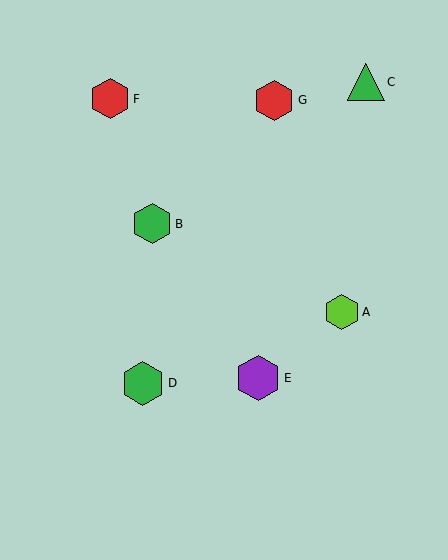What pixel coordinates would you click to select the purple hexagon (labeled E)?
Click at (258, 378) to select the purple hexagon E.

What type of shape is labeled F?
Shape F is a red hexagon.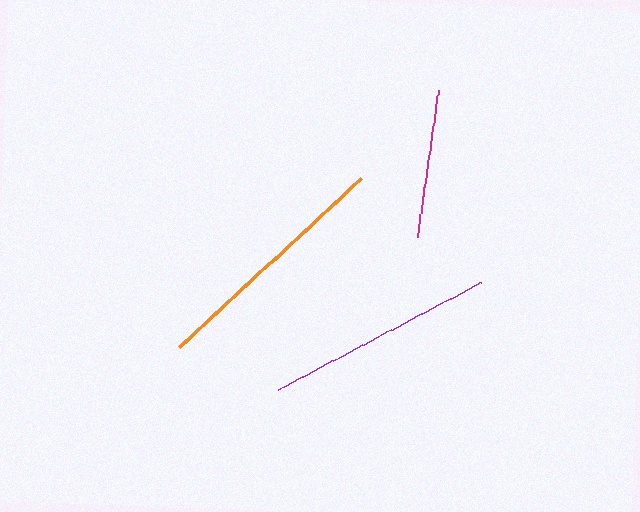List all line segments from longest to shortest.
From longest to shortest: orange, purple, magenta.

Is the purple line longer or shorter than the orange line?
The orange line is longer than the purple line.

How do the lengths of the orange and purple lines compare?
The orange and purple lines are approximately the same length.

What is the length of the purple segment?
The purple segment is approximately 230 pixels long.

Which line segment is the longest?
The orange line is the longest at approximately 248 pixels.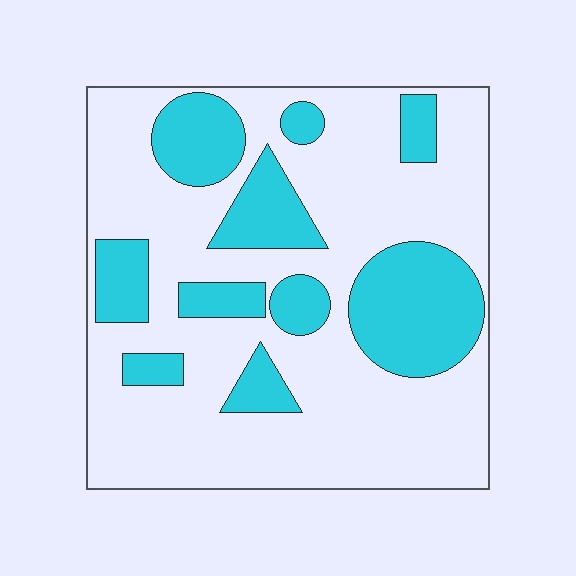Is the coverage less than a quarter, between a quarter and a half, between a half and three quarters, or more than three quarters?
Between a quarter and a half.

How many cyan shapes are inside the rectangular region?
10.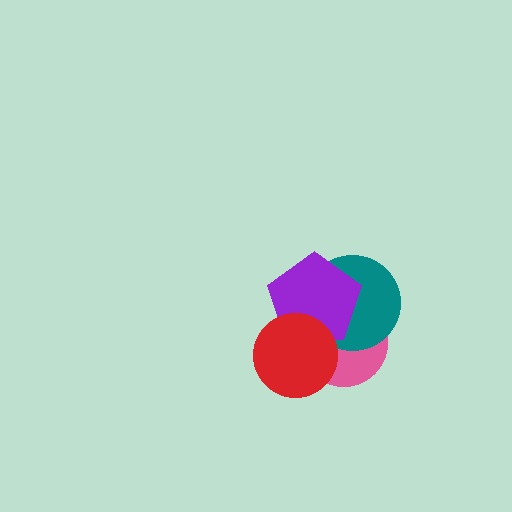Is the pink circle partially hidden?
Yes, it is partially covered by another shape.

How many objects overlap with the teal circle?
3 objects overlap with the teal circle.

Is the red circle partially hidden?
No, no other shape covers it.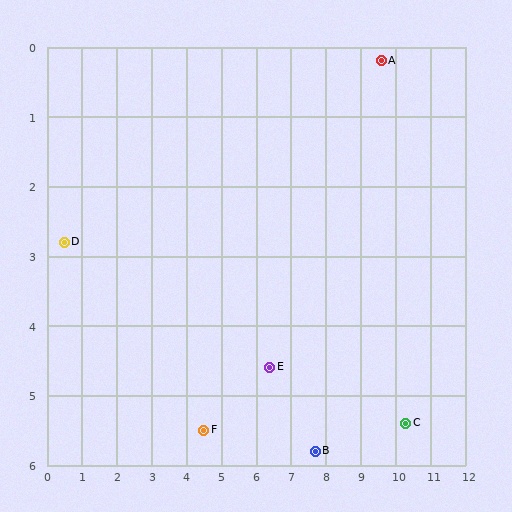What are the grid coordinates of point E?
Point E is at approximately (6.4, 4.6).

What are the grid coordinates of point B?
Point B is at approximately (7.7, 5.8).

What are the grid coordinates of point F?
Point F is at approximately (4.5, 5.5).